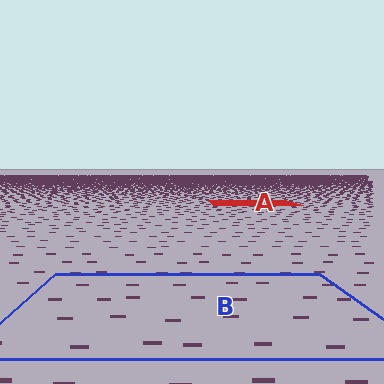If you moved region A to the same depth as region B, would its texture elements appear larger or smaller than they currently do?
They would appear larger. At a closer depth, the same texture elements are projected at a bigger on-screen size.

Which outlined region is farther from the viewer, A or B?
Region A is farther from the viewer — the texture elements inside it appear smaller and more densely packed.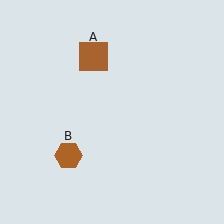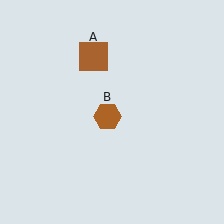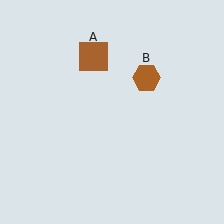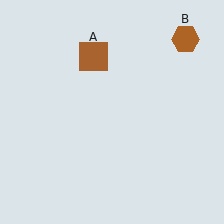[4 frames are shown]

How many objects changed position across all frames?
1 object changed position: brown hexagon (object B).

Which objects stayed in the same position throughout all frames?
Brown square (object A) remained stationary.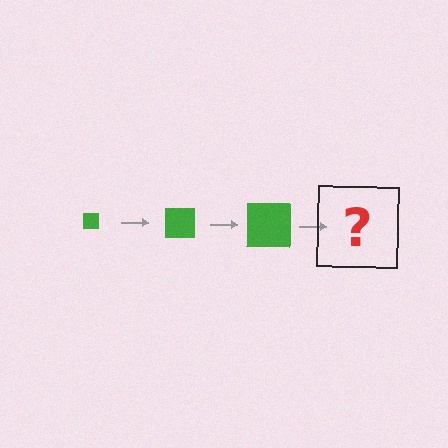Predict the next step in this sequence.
The next step is a green square, larger than the previous one.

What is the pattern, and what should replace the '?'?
The pattern is that the square gets progressively larger each step. The '?' should be a green square, larger than the previous one.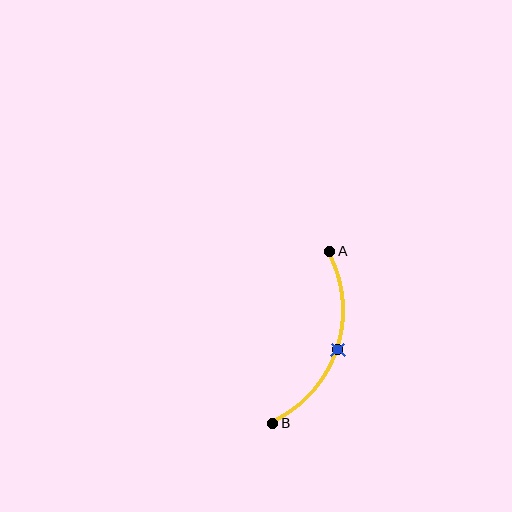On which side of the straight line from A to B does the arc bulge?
The arc bulges to the right of the straight line connecting A and B.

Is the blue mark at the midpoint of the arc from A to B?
Yes. The blue mark lies on the arc at equal arc-length from both A and B — it is the arc midpoint.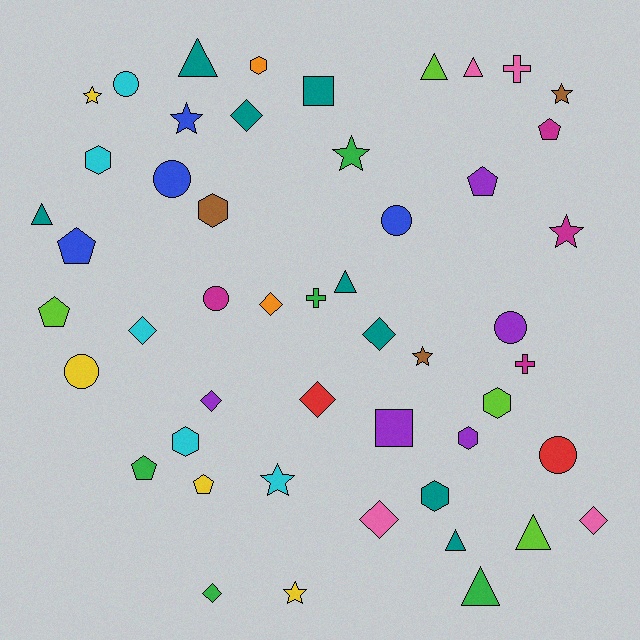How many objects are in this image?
There are 50 objects.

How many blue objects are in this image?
There are 4 blue objects.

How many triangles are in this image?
There are 8 triangles.